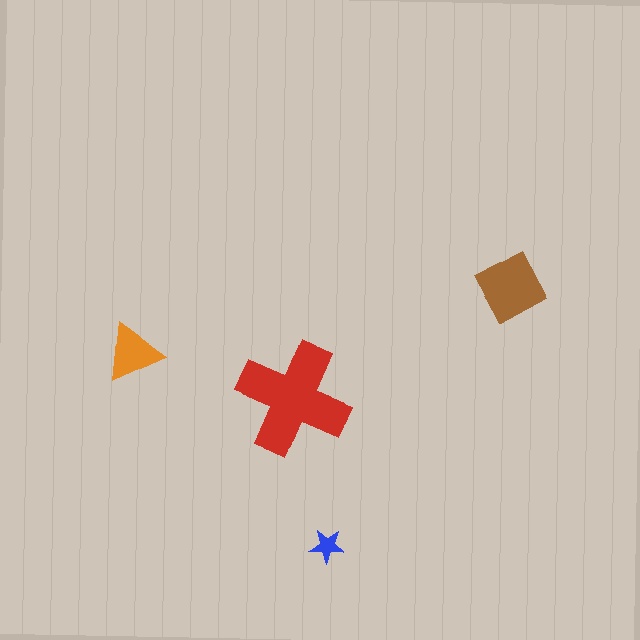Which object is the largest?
The red cross.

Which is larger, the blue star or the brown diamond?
The brown diamond.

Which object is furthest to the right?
The brown diamond is rightmost.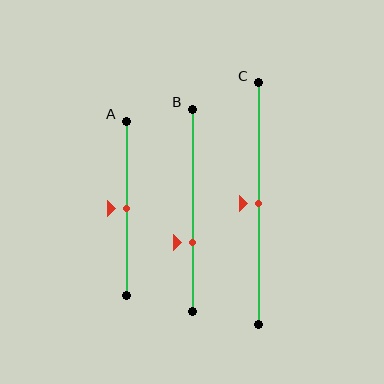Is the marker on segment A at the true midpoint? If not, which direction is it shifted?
Yes, the marker on segment A is at the true midpoint.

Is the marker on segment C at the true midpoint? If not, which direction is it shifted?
Yes, the marker on segment C is at the true midpoint.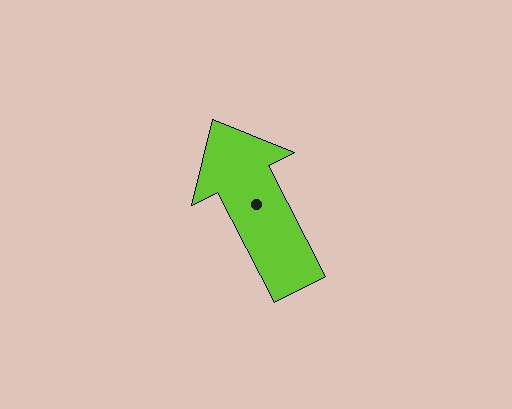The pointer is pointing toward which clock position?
Roughly 11 o'clock.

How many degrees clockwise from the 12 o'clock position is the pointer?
Approximately 333 degrees.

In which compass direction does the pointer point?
Northwest.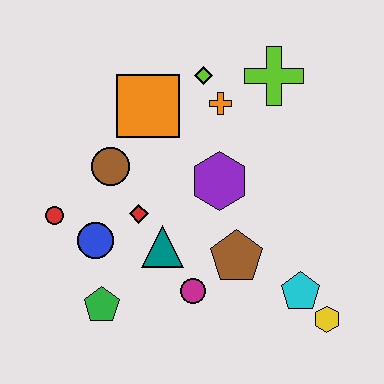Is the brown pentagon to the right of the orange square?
Yes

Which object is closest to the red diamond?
The teal triangle is closest to the red diamond.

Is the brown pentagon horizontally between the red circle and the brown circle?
No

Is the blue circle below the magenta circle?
No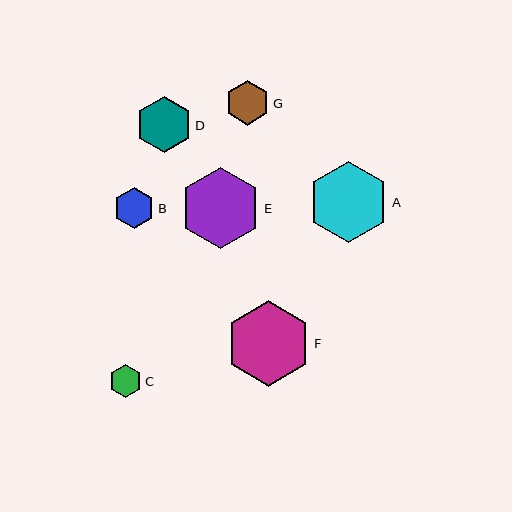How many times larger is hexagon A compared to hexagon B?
Hexagon A is approximately 2.0 times the size of hexagon B.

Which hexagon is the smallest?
Hexagon C is the smallest with a size of approximately 33 pixels.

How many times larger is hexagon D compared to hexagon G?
Hexagon D is approximately 1.3 times the size of hexagon G.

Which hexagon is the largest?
Hexagon F is the largest with a size of approximately 86 pixels.